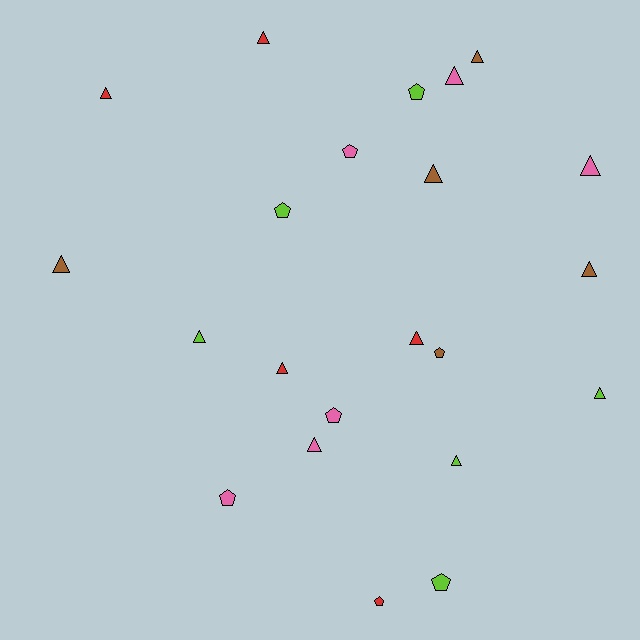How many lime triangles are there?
There are 3 lime triangles.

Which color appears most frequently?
Pink, with 6 objects.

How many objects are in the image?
There are 22 objects.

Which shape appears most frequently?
Triangle, with 14 objects.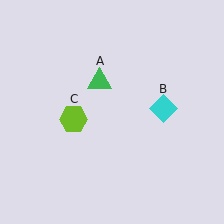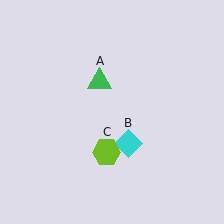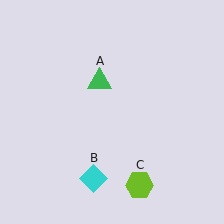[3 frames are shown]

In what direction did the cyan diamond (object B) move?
The cyan diamond (object B) moved down and to the left.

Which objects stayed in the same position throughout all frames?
Green triangle (object A) remained stationary.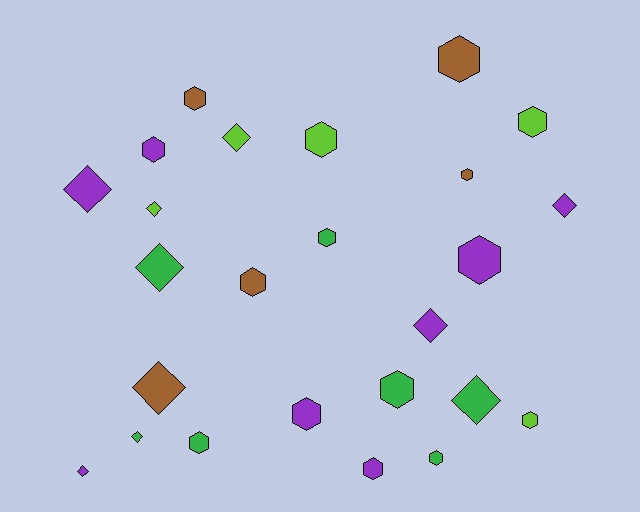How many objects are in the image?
There are 25 objects.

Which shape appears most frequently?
Hexagon, with 15 objects.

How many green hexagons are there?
There are 4 green hexagons.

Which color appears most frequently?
Purple, with 8 objects.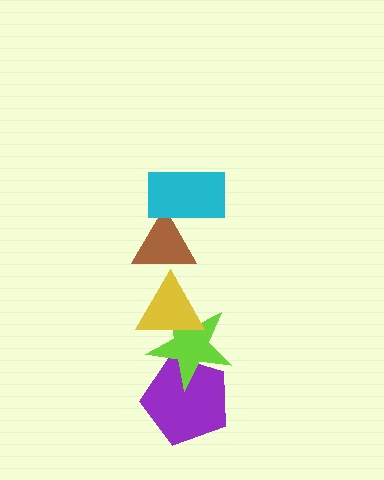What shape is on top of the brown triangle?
The cyan rectangle is on top of the brown triangle.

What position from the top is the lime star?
The lime star is 4th from the top.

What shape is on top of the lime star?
The yellow triangle is on top of the lime star.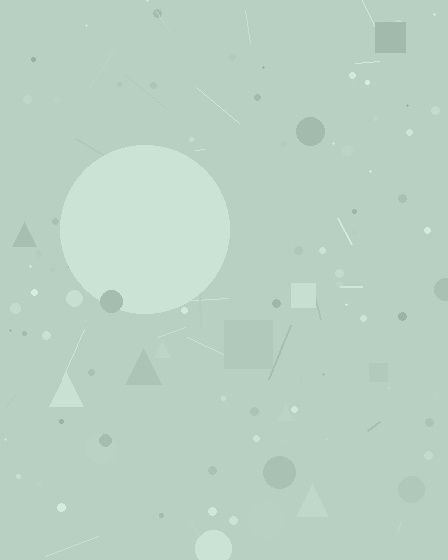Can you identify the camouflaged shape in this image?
The camouflaged shape is a circle.